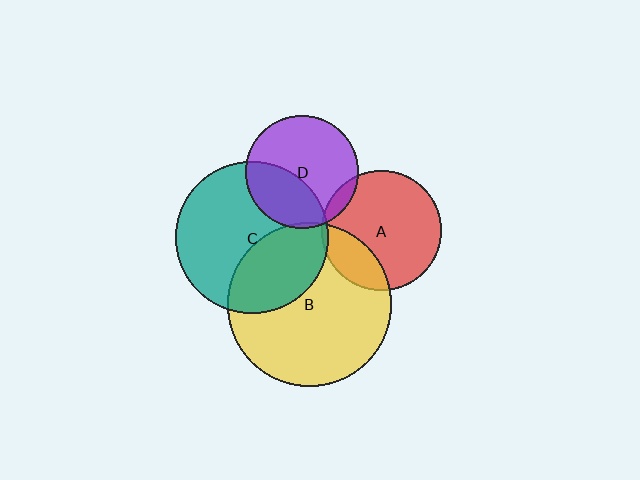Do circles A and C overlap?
Yes.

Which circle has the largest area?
Circle B (yellow).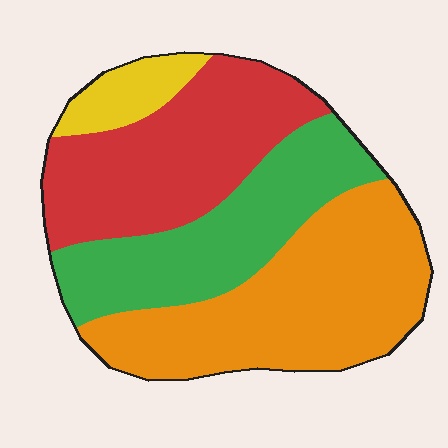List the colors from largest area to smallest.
From largest to smallest: orange, red, green, yellow.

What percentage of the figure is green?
Green takes up about one quarter (1/4) of the figure.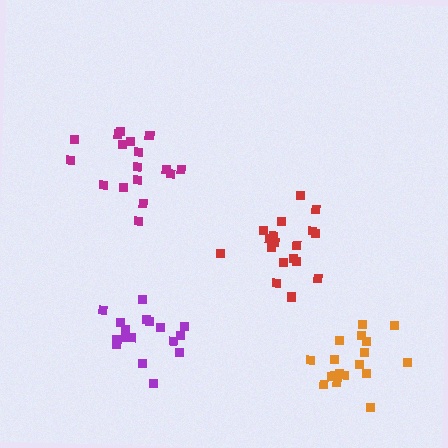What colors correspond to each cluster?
The clusters are colored: purple, orange, red, magenta.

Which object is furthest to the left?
The magenta cluster is leftmost.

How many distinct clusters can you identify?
There are 4 distinct clusters.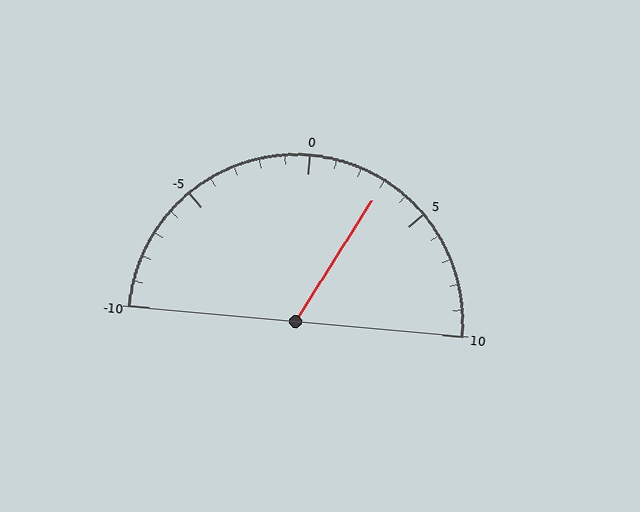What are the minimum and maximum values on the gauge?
The gauge ranges from -10 to 10.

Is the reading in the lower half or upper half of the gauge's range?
The reading is in the upper half of the range (-10 to 10).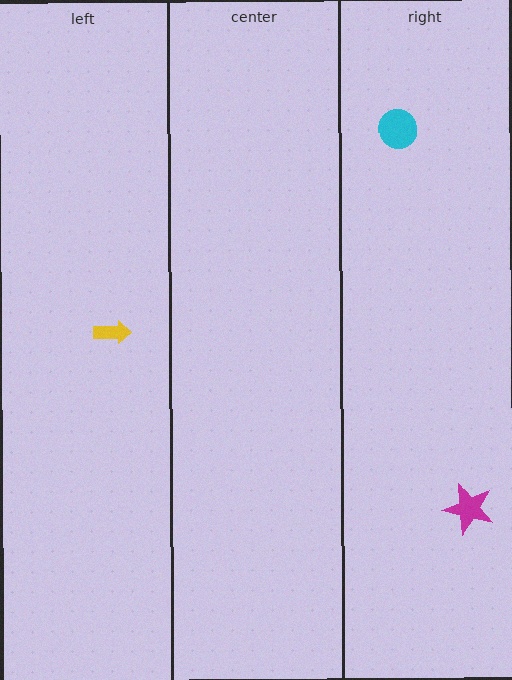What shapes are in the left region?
The yellow arrow.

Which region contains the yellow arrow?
The left region.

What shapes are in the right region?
The magenta star, the cyan circle.